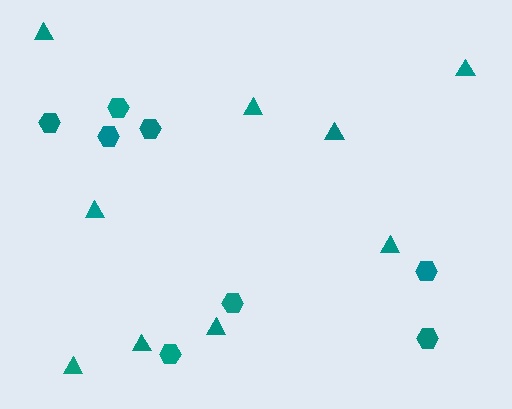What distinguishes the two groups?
There are 2 groups: one group of hexagons (8) and one group of triangles (9).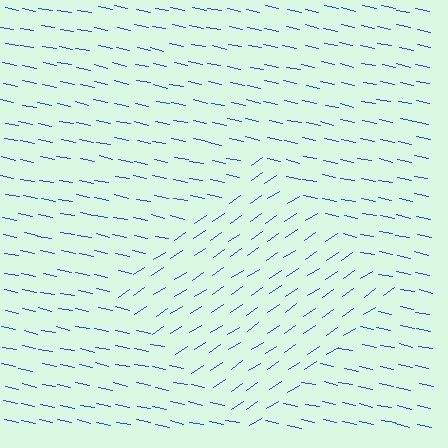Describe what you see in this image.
The image is filled with small blue line segments. A diamond region in the image has lines oriented differently from the surrounding lines, creating a visible texture boundary.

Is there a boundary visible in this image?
Yes, there is a texture boundary formed by a change in line orientation.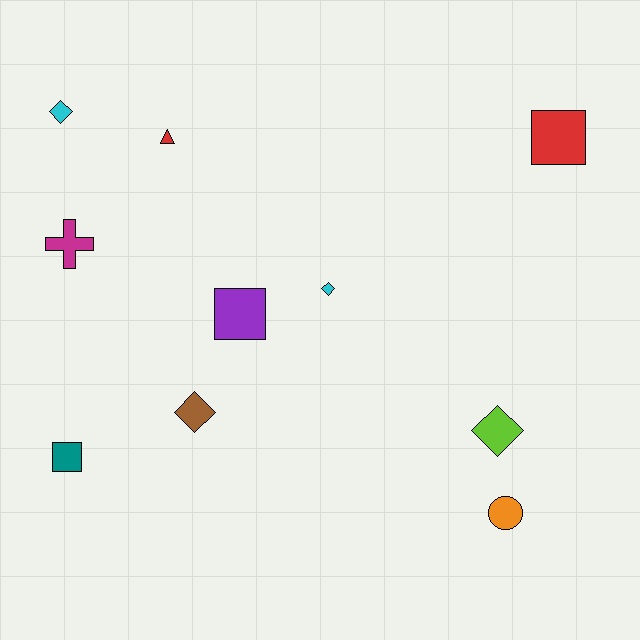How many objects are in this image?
There are 10 objects.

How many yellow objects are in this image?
There are no yellow objects.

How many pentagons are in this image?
There are no pentagons.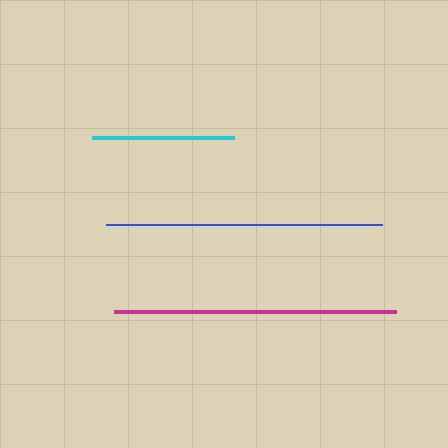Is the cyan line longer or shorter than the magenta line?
The magenta line is longer than the cyan line.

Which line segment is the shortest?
The cyan line is the shortest at approximately 142 pixels.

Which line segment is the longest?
The magenta line is the longest at approximately 282 pixels.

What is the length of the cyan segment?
The cyan segment is approximately 142 pixels long.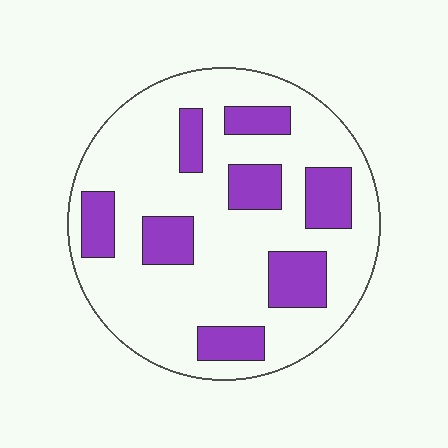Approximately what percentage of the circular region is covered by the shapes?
Approximately 25%.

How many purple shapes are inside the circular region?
8.